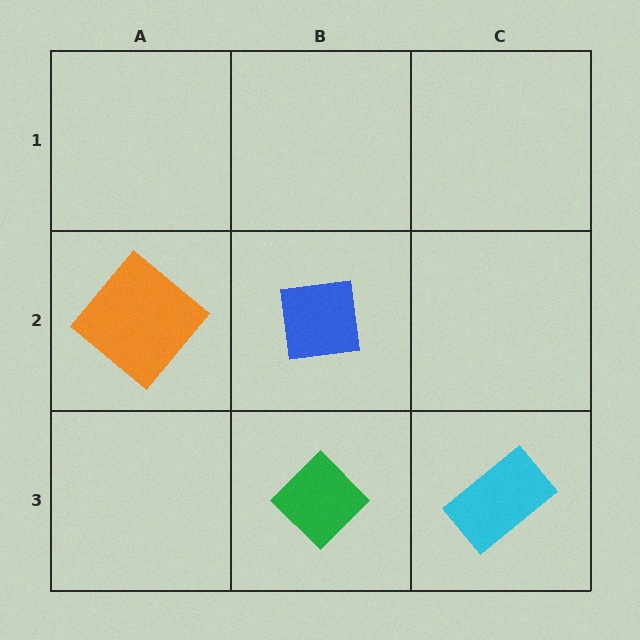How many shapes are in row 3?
2 shapes.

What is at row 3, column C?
A cyan rectangle.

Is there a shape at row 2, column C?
No, that cell is empty.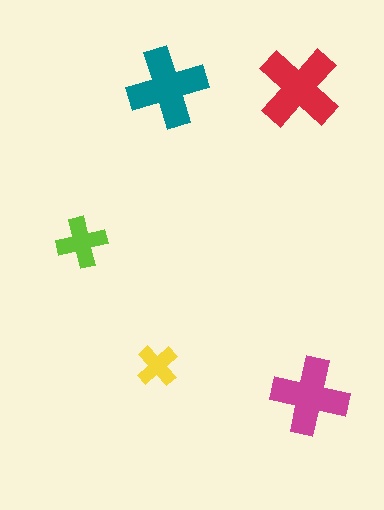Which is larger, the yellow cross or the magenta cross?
The magenta one.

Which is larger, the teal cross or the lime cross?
The teal one.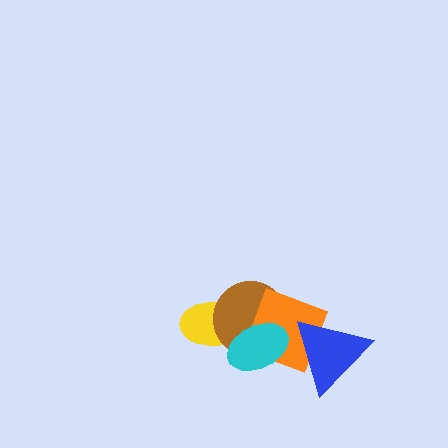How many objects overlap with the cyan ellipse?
3 objects overlap with the cyan ellipse.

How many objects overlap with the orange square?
3 objects overlap with the orange square.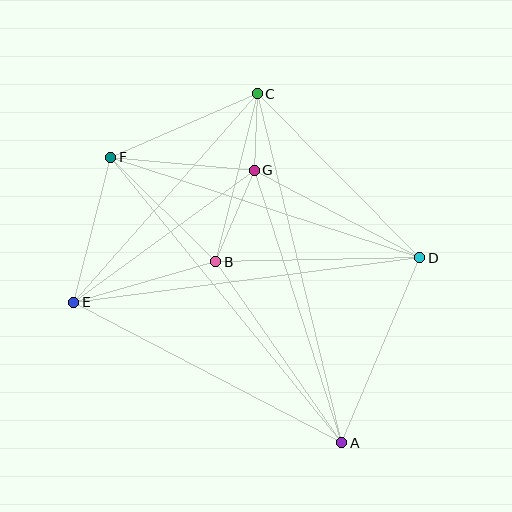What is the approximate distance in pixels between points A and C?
The distance between A and C is approximately 359 pixels.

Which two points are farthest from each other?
Points A and F are farthest from each other.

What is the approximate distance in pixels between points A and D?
The distance between A and D is approximately 201 pixels.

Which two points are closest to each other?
Points C and G are closest to each other.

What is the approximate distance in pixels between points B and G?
The distance between B and G is approximately 99 pixels.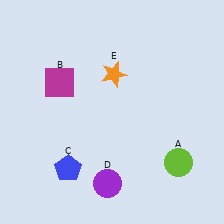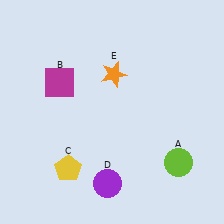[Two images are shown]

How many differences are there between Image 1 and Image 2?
There is 1 difference between the two images.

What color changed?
The pentagon (C) changed from blue in Image 1 to yellow in Image 2.